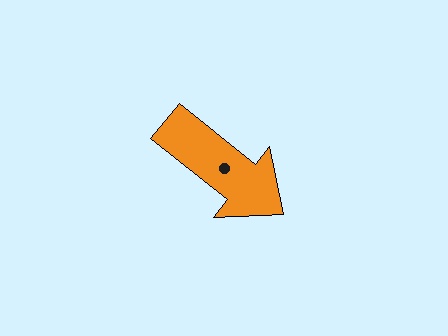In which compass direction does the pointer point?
Southeast.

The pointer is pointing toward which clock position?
Roughly 4 o'clock.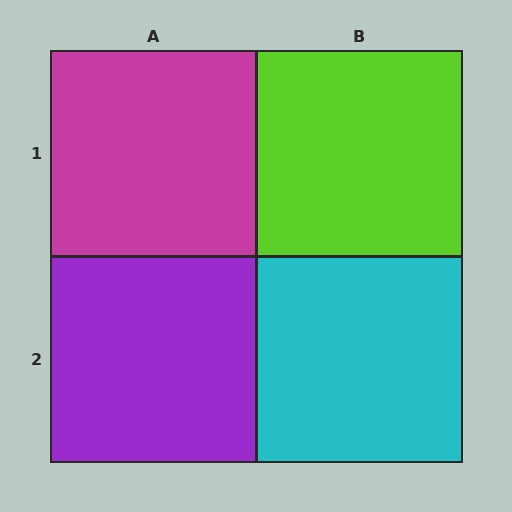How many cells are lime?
1 cell is lime.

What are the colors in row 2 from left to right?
Purple, cyan.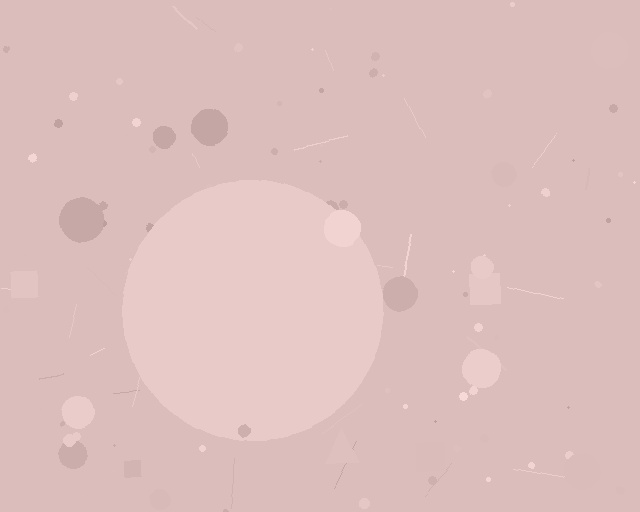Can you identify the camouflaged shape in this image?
The camouflaged shape is a circle.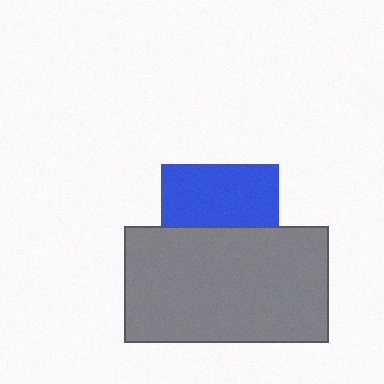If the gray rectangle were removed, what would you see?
You would see the complete blue square.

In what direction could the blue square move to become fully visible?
The blue square could move up. That would shift it out from behind the gray rectangle entirely.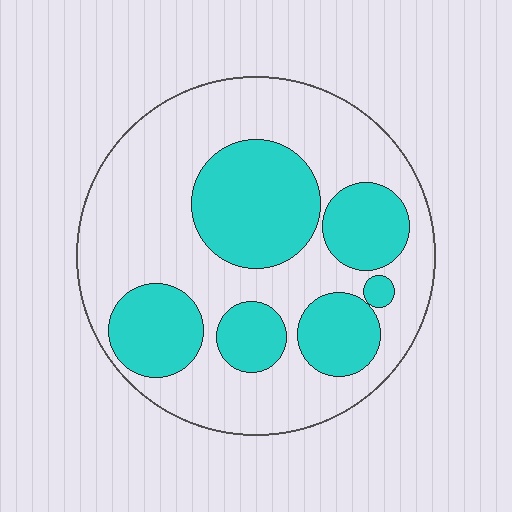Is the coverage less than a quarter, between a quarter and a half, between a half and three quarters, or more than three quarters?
Between a quarter and a half.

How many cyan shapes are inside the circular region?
6.